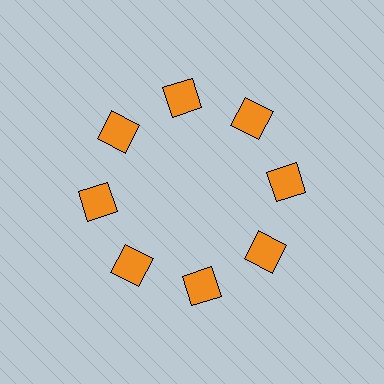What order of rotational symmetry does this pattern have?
This pattern has 8-fold rotational symmetry.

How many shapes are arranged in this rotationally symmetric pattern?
There are 8 shapes, arranged in 8 groups of 1.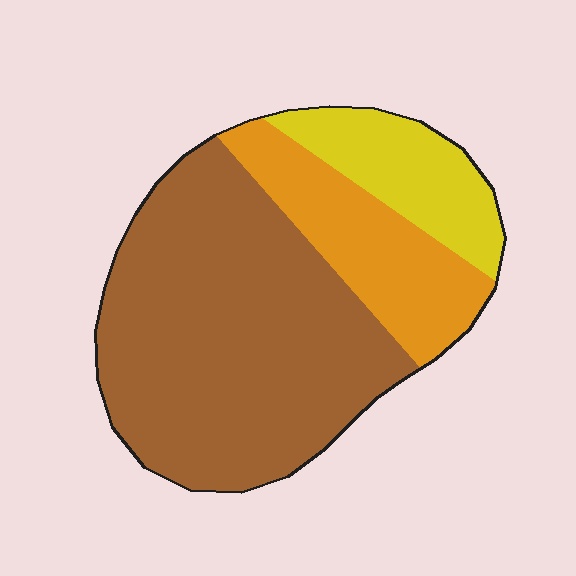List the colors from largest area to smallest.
From largest to smallest: brown, orange, yellow.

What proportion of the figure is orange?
Orange takes up about one fifth (1/5) of the figure.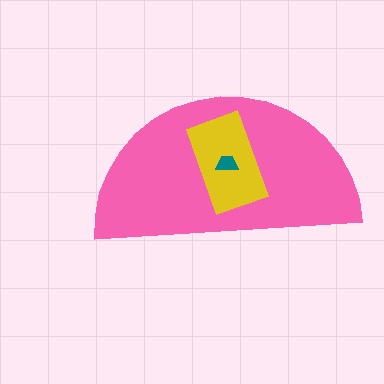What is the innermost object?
The teal trapezoid.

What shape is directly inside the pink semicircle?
The yellow rectangle.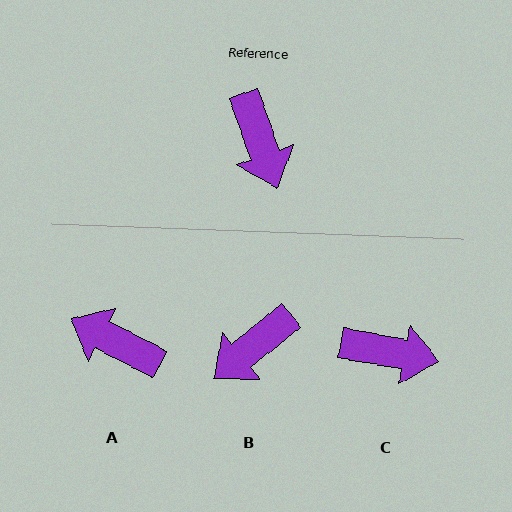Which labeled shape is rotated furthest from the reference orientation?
A, about 137 degrees away.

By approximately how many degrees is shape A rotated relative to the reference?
Approximately 137 degrees clockwise.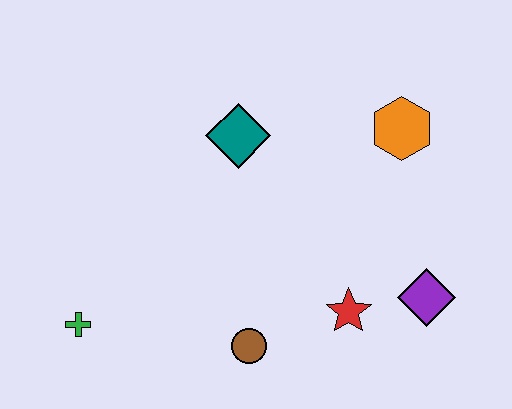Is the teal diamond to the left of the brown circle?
Yes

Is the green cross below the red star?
Yes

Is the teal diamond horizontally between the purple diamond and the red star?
No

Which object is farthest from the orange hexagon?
The green cross is farthest from the orange hexagon.